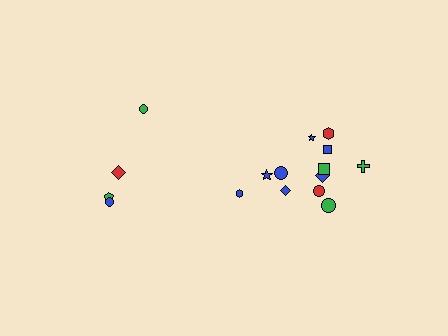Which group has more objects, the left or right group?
The right group.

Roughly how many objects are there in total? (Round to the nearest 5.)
Roughly 15 objects in total.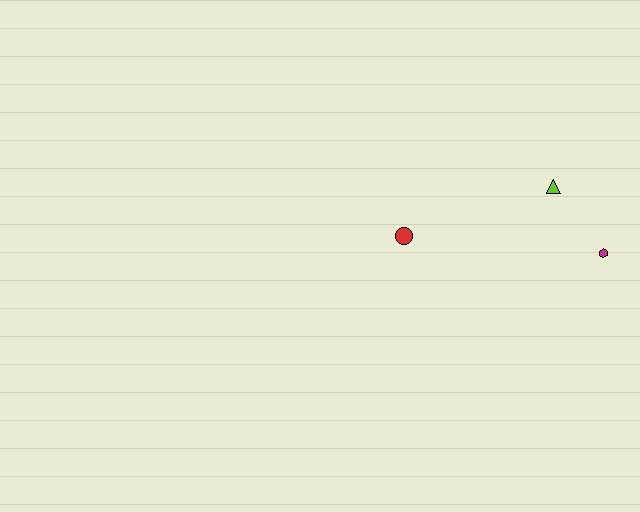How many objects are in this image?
There are 3 objects.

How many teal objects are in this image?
There are no teal objects.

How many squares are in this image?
There are no squares.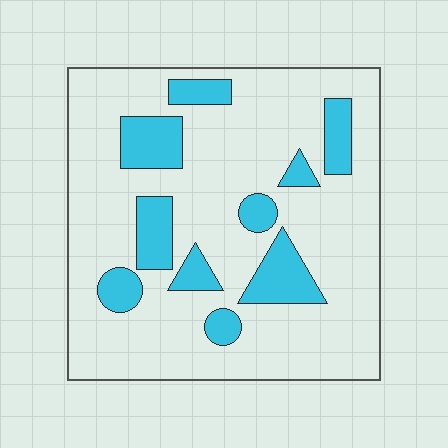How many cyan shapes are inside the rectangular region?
10.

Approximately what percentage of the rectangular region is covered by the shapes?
Approximately 20%.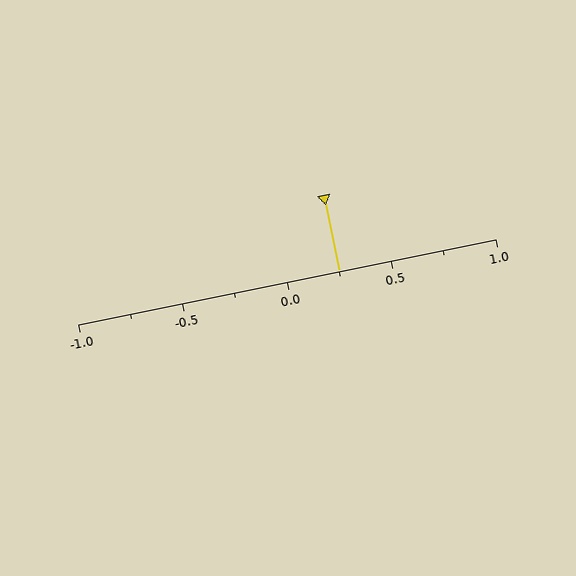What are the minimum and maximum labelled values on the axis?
The axis runs from -1.0 to 1.0.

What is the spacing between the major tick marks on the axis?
The major ticks are spaced 0.5 apart.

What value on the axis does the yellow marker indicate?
The marker indicates approximately 0.25.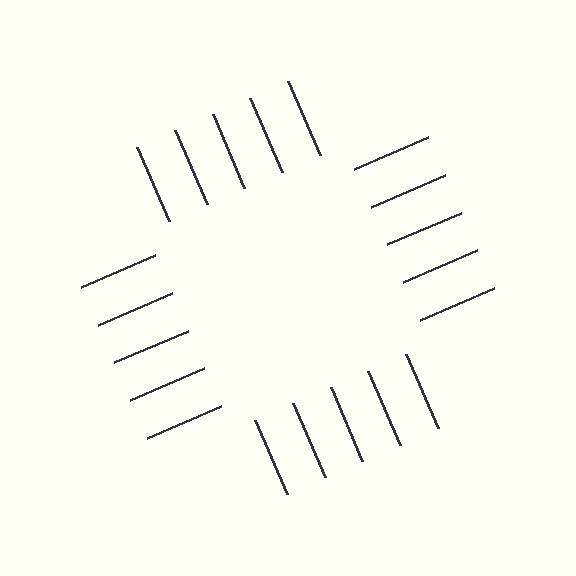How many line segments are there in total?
20 — 5 along each of the 4 edges.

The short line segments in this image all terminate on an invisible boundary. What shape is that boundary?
An illusory square — the line segments terminate on its edges but no continuous stroke is drawn.